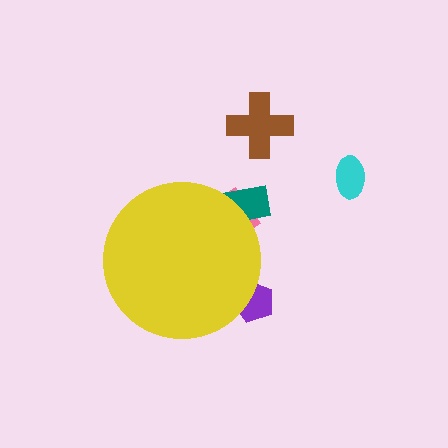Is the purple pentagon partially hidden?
Yes, the purple pentagon is partially hidden behind the yellow circle.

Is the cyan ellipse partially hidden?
No, the cyan ellipse is fully visible.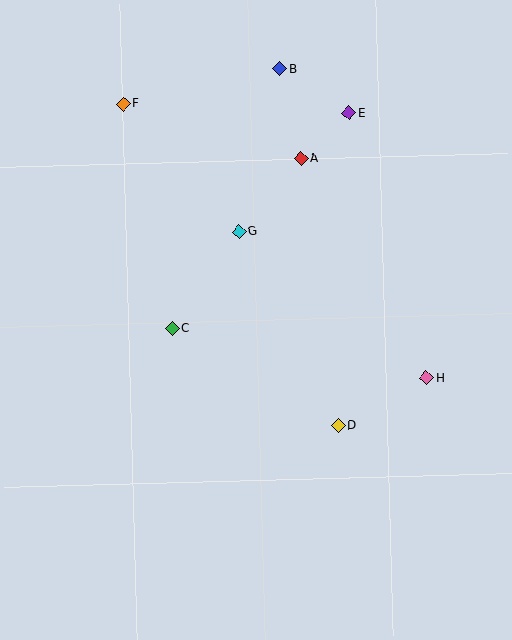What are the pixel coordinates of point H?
Point H is at (426, 378).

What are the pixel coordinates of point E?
Point E is at (349, 113).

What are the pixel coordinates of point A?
Point A is at (301, 158).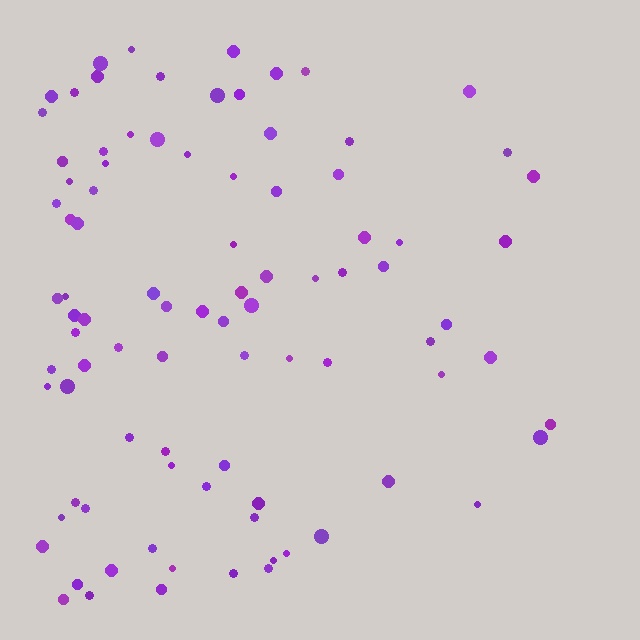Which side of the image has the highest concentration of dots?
The left.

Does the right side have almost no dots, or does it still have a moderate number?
Still a moderate number, just noticeably fewer than the left.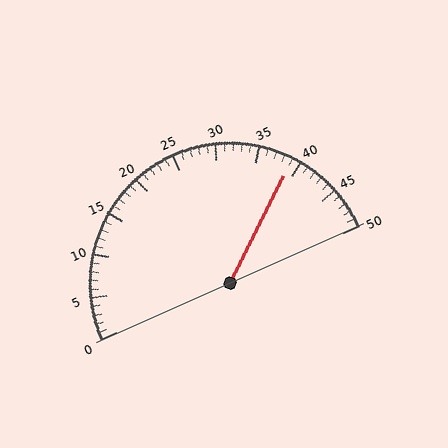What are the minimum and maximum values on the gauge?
The gauge ranges from 0 to 50.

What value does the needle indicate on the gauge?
The needle indicates approximately 39.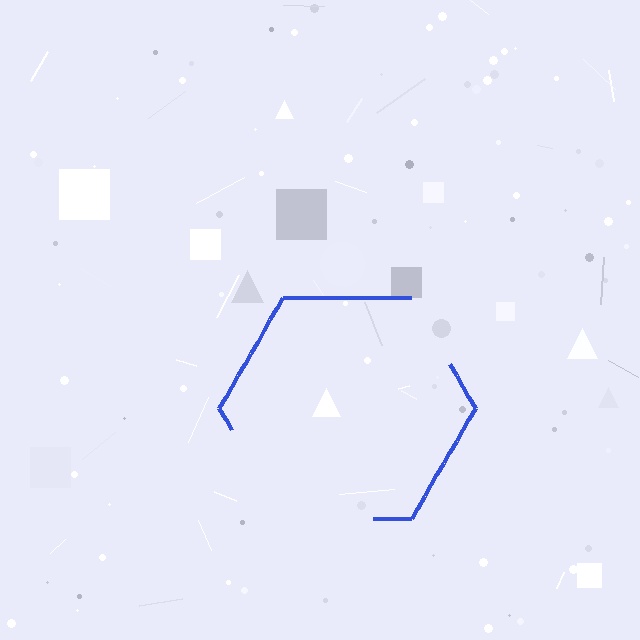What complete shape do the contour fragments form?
The contour fragments form a hexagon.